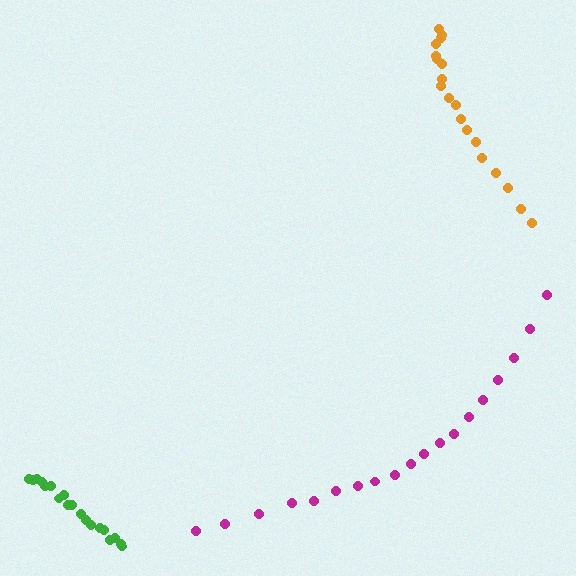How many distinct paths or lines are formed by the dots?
There are 3 distinct paths.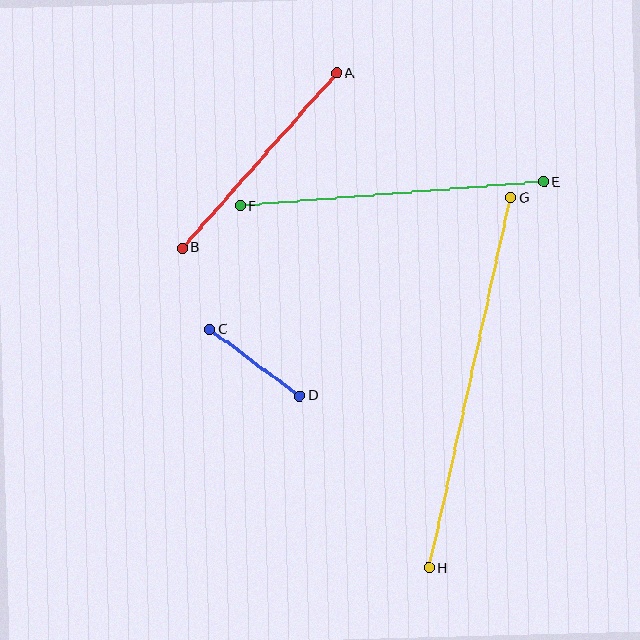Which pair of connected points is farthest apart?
Points G and H are farthest apart.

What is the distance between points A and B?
The distance is approximately 233 pixels.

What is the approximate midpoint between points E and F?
The midpoint is at approximately (392, 194) pixels.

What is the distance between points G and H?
The distance is approximately 379 pixels.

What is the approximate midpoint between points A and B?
The midpoint is at approximately (259, 161) pixels.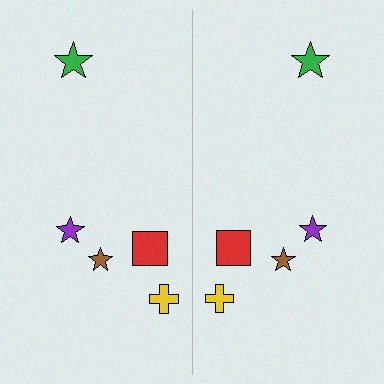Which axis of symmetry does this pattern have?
The pattern has a vertical axis of symmetry running through the center of the image.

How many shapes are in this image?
There are 10 shapes in this image.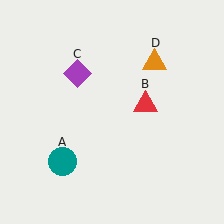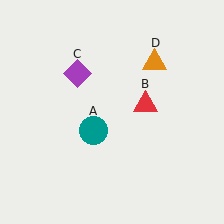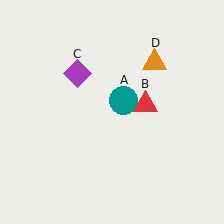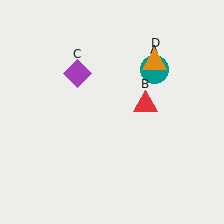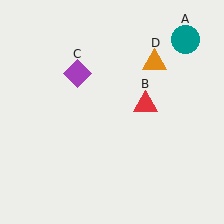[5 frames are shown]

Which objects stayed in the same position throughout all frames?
Red triangle (object B) and purple diamond (object C) and orange triangle (object D) remained stationary.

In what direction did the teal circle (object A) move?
The teal circle (object A) moved up and to the right.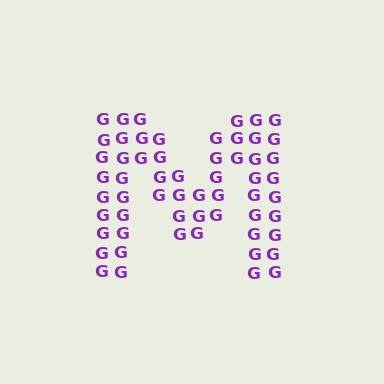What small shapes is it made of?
It is made of small letter G's.